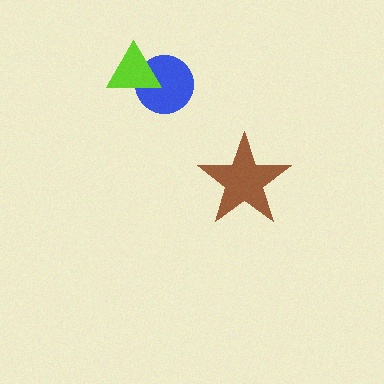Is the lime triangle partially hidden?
No, no other shape covers it.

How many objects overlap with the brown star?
0 objects overlap with the brown star.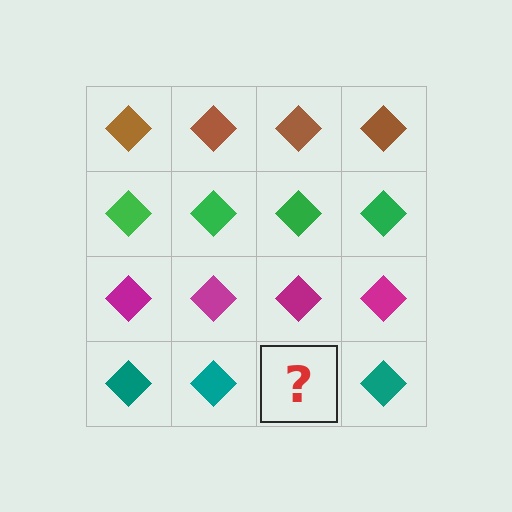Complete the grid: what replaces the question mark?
The question mark should be replaced with a teal diamond.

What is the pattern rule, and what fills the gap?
The rule is that each row has a consistent color. The gap should be filled with a teal diamond.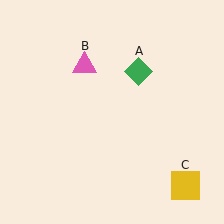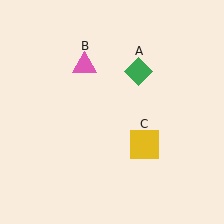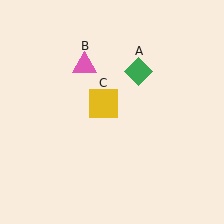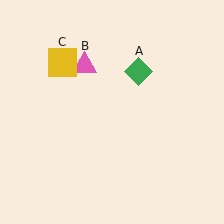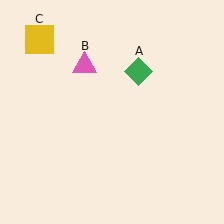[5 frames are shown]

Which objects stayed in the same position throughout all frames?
Green diamond (object A) and pink triangle (object B) remained stationary.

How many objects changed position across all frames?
1 object changed position: yellow square (object C).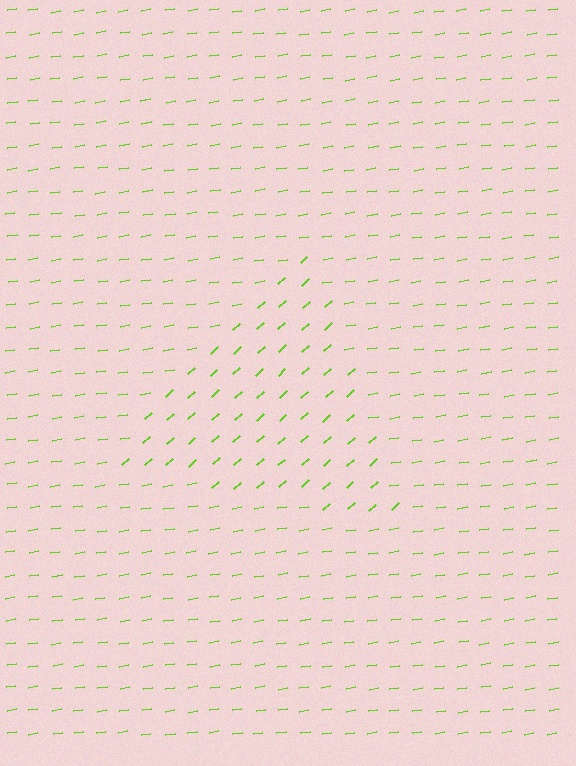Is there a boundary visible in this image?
Yes, there is a texture boundary formed by a change in line orientation.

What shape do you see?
I see a triangle.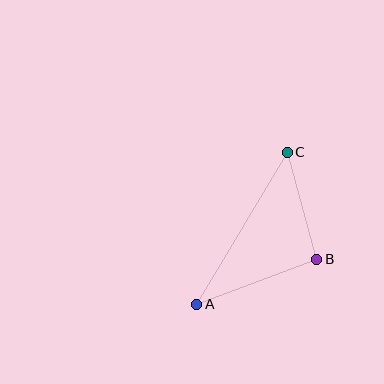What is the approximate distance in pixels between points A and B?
The distance between A and B is approximately 128 pixels.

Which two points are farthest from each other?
Points A and C are farthest from each other.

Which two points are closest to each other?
Points B and C are closest to each other.